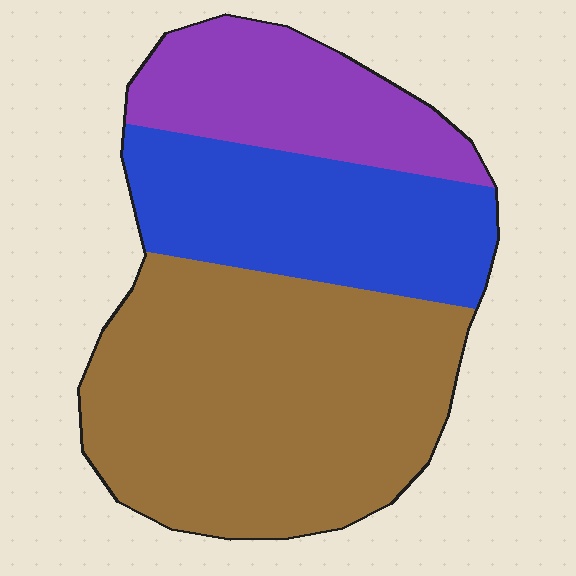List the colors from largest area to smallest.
From largest to smallest: brown, blue, purple.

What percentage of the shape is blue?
Blue takes up between a quarter and a half of the shape.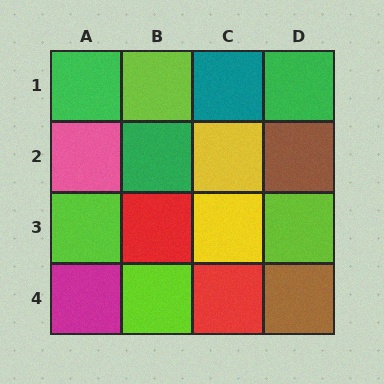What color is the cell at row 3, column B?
Red.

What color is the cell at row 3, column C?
Yellow.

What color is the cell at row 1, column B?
Lime.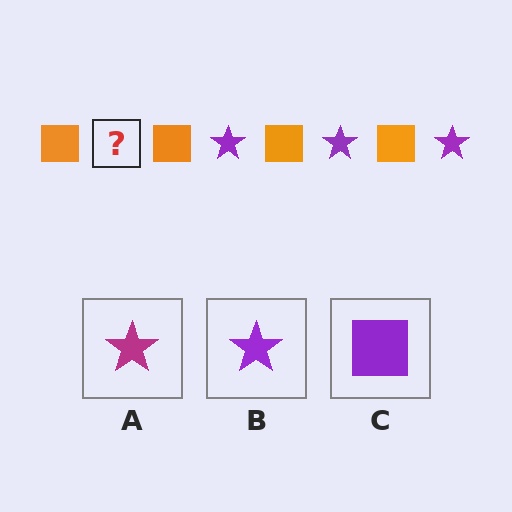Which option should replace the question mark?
Option B.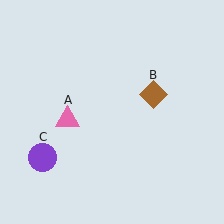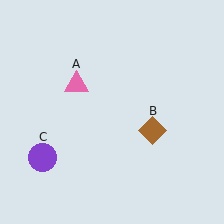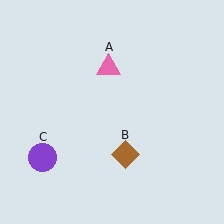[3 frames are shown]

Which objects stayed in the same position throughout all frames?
Purple circle (object C) remained stationary.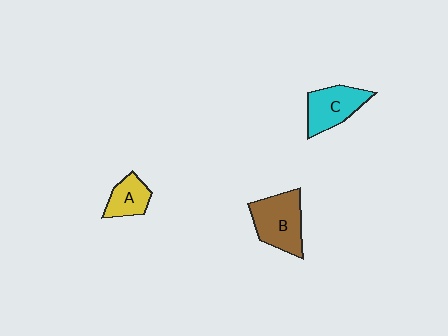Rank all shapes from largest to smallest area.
From largest to smallest: B (brown), C (cyan), A (yellow).